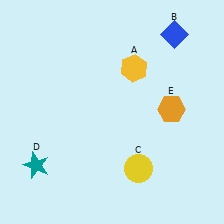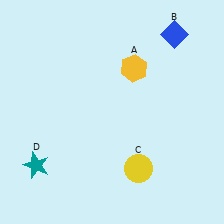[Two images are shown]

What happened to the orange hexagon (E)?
The orange hexagon (E) was removed in Image 2. It was in the top-right area of Image 1.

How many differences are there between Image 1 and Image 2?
There is 1 difference between the two images.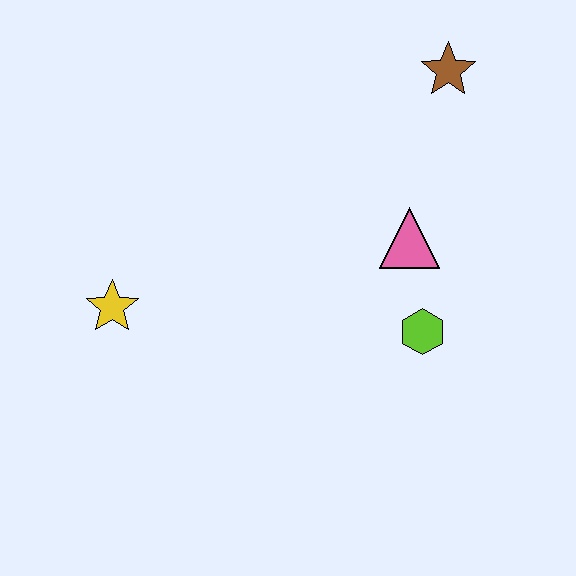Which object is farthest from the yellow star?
The brown star is farthest from the yellow star.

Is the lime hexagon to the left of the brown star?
Yes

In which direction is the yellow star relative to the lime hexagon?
The yellow star is to the left of the lime hexagon.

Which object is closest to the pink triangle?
The lime hexagon is closest to the pink triangle.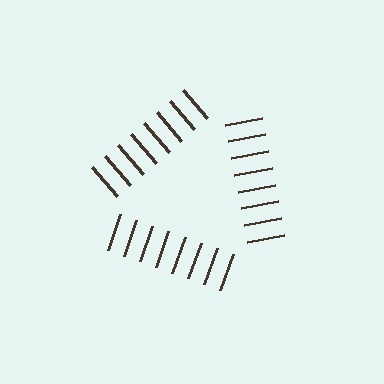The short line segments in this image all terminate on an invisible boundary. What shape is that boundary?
An illusory triangle — the line segments terminate on its edges but no continuous stroke is drawn.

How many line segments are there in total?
24 — 8 along each of the 3 edges.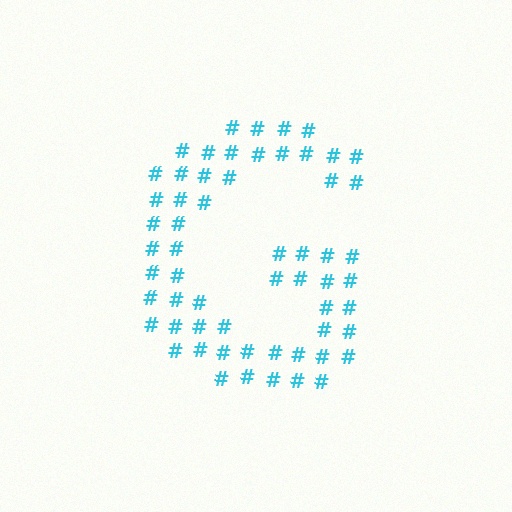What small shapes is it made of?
It is made of small hash symbols.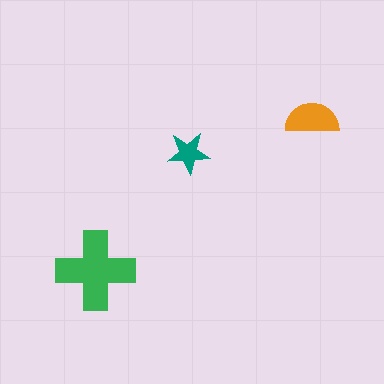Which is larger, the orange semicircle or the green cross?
The green cross.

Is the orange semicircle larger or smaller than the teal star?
Larger.